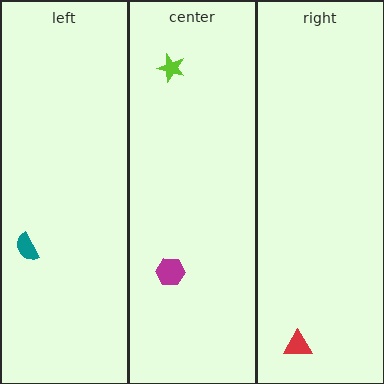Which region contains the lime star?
The center region.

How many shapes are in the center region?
2.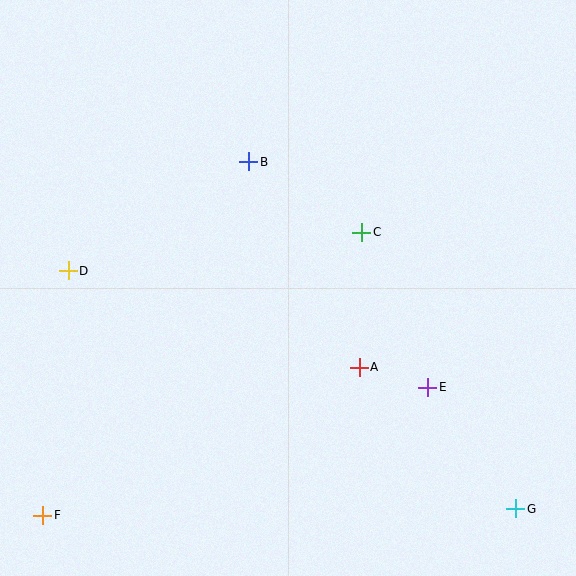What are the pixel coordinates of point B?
Point B is at (249, 162).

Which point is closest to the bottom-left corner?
Point F is closest to the bottom-left corner.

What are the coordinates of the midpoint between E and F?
The midpoint between E and F is at (235, 451).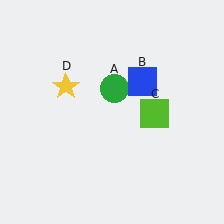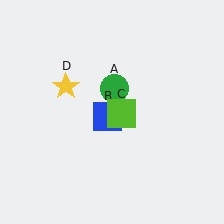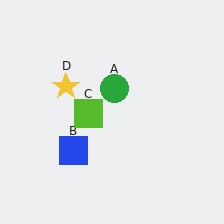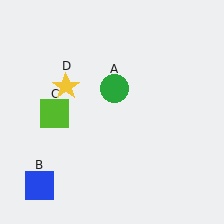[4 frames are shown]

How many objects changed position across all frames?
2 objects changed position: blue square (object B), lime square (object C).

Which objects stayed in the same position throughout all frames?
Green circle (object A) and yellow star (object D) remained stationary.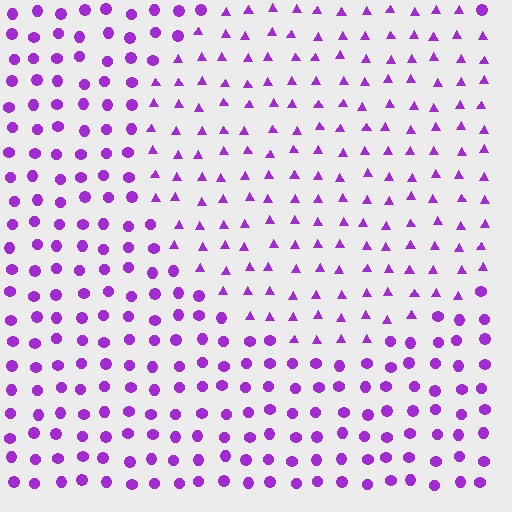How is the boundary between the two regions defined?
The boundary is defined by a change in element shape: triangles inside vs. circles outside. All elements share the same color and spacing.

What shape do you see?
I see a circle.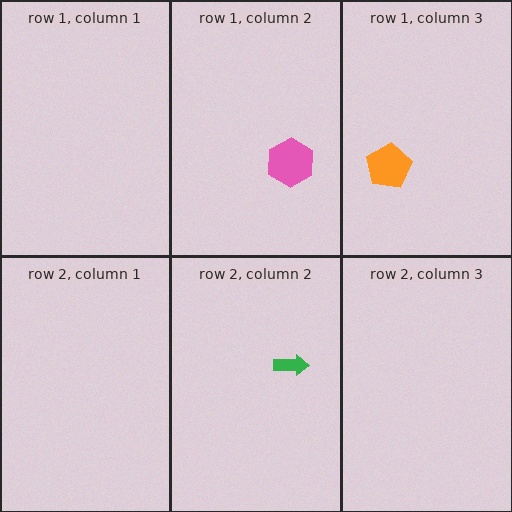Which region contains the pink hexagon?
The row 1, column 2 region.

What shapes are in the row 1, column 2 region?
The pink hexagon.